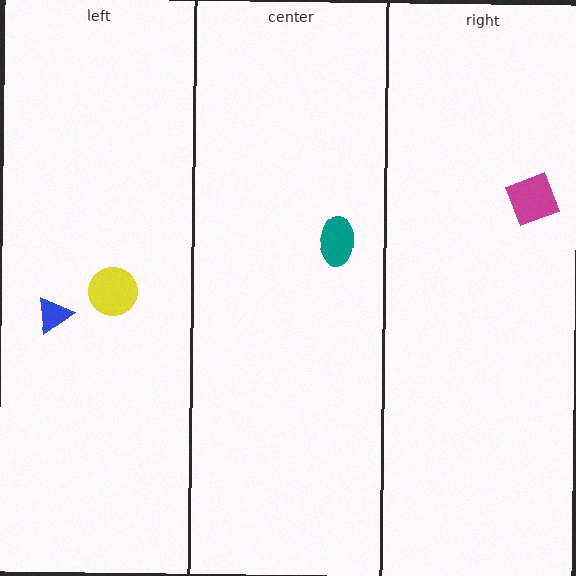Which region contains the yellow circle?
The left region.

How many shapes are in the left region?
2.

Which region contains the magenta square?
The right region.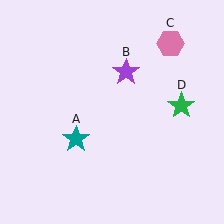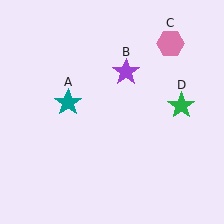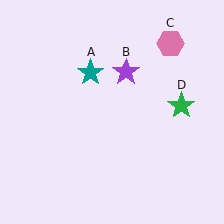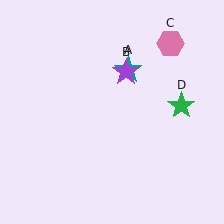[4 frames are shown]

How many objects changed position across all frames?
1 object changed position: teal star (object A).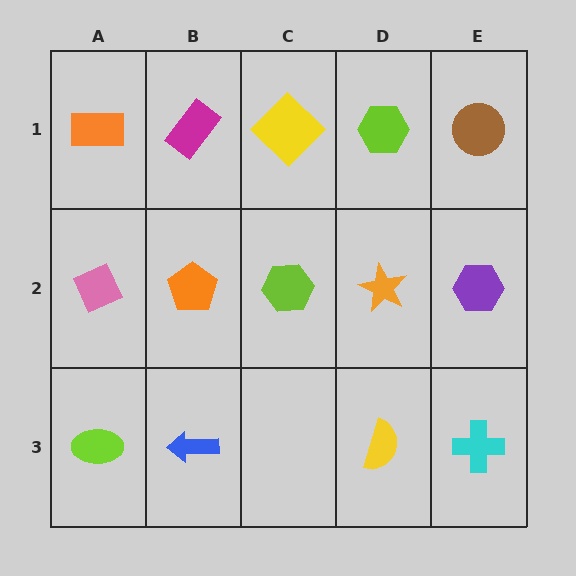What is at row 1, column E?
A brown circle.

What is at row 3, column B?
A blue arrow.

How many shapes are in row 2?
5 shapes.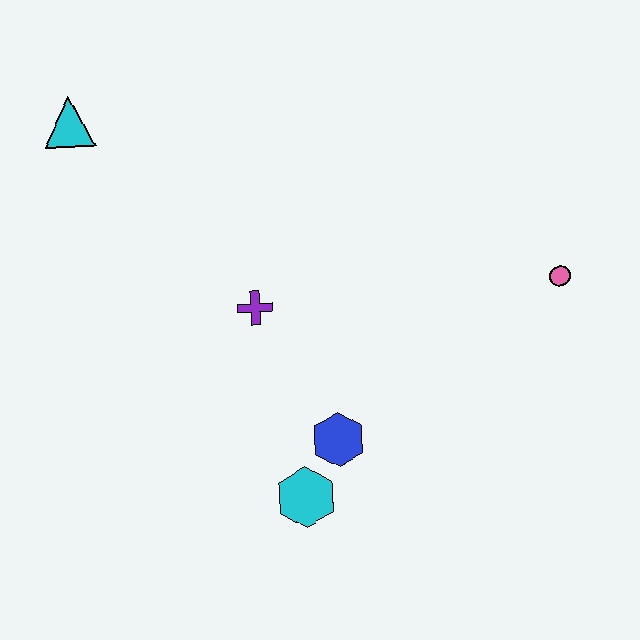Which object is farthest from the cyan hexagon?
The cyan triangle is farthest from the cyan hexagon.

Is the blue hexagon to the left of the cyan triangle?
No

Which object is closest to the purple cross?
The blue hexagon is closest to the purple cross.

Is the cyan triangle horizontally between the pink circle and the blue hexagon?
No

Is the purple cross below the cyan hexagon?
No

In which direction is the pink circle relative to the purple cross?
The pink circle is to the right of the purple cross.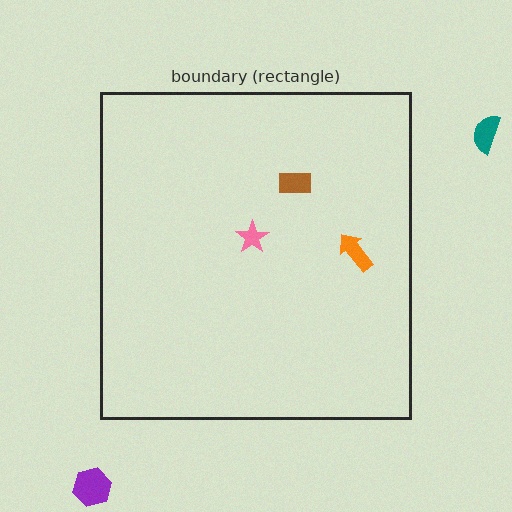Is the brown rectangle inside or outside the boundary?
Inside.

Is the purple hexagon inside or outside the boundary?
Outside.